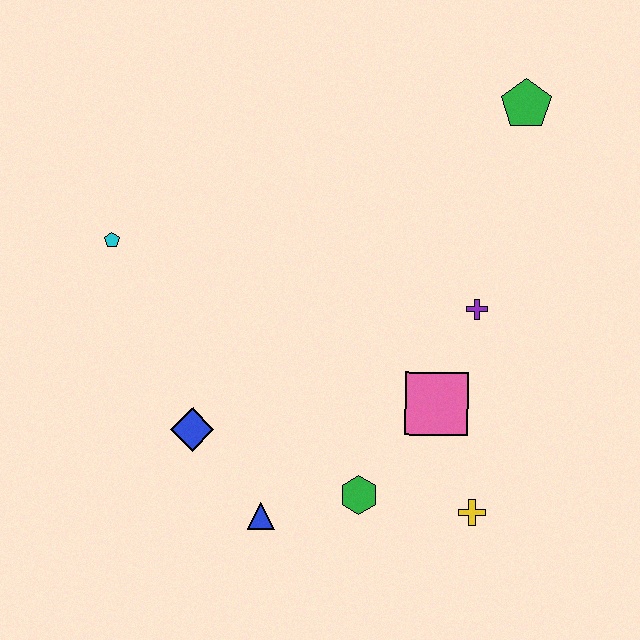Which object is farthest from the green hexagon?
The green pentagon is farthest from the green hexagon.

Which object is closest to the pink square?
The purple cross is closest to the pink square.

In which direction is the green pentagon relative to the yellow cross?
The green pentagon is above the yellow cross.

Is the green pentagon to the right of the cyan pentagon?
Yes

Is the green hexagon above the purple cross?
No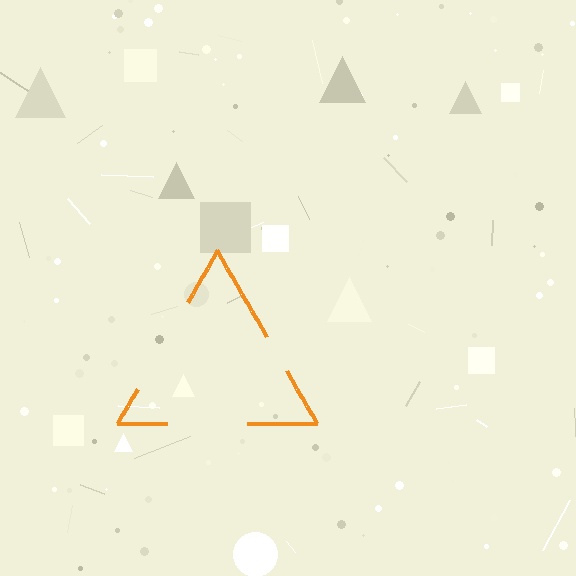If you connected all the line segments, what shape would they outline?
They would outline a triangle.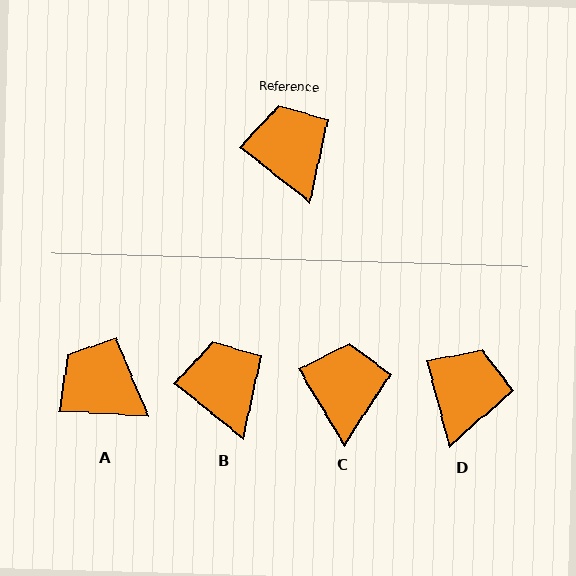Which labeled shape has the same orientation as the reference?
B.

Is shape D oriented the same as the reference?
No, it is off by about 37 degrees.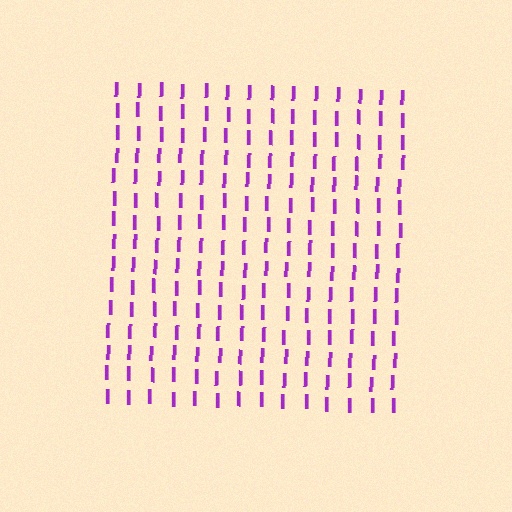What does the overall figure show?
The overall figure shows a square.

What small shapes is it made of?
It is made of small letter I's.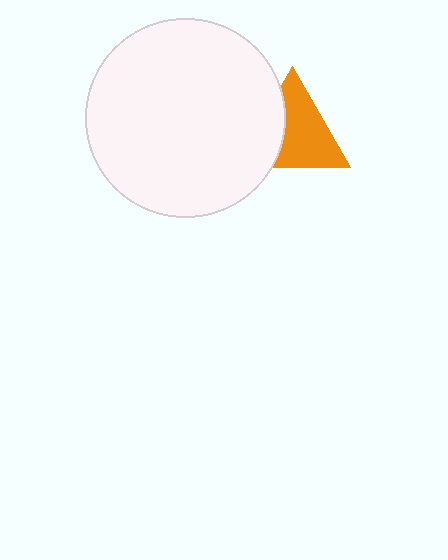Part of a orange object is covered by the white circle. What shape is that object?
It is a triangle.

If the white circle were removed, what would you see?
You would see the complete orange triangle.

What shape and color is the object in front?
The object in front is a white circle.